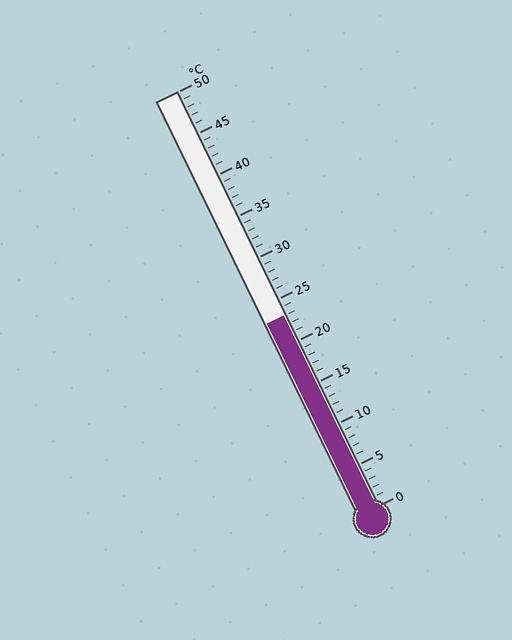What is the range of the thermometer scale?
The thermometer scale ranges from 0°C to 50°C.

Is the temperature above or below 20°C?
The temperature is above 20°C.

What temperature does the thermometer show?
The thermometer shows approximately 23°C.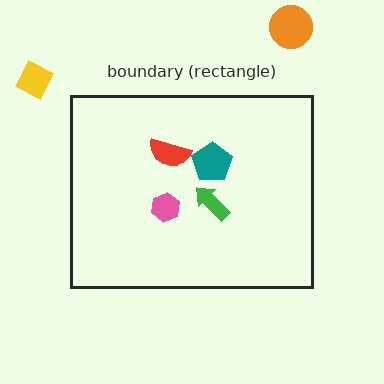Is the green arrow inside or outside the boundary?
Inside.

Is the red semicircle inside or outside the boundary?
Inside.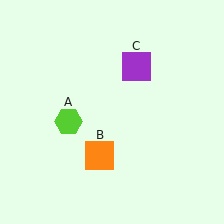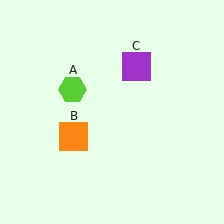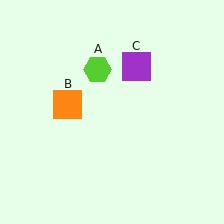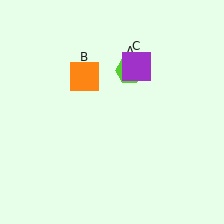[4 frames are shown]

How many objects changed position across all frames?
2 objects changed position: lime hexagon (object A), orange square (object B).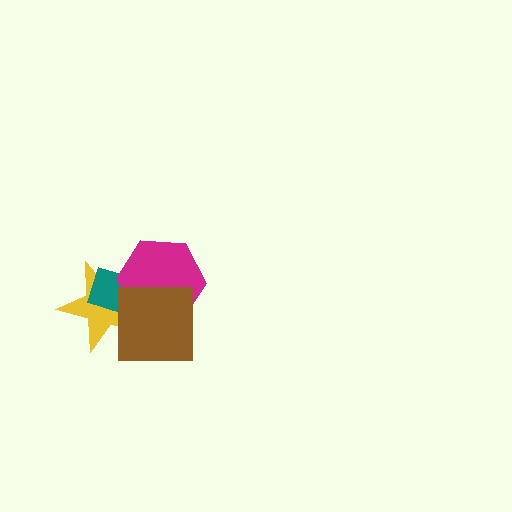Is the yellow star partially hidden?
Yes, it is partially covered by another shape.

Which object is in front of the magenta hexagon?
The brown square is in front of the magenta hexagon.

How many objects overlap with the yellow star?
3 objects overlap with the yellow star.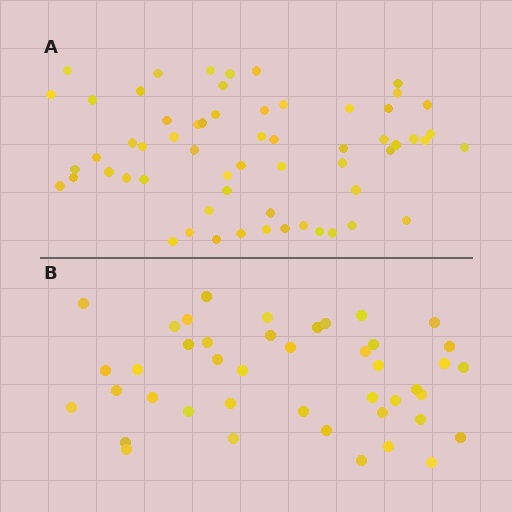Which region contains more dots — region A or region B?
Region A (the top region) has more dots.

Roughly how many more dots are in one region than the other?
Region A has approximately 15 more dots than region B.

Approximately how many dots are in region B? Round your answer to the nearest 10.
About 40 dots. (The exact count is 43, which rounds to 40.)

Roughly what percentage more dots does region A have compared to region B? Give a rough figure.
About 40% more.